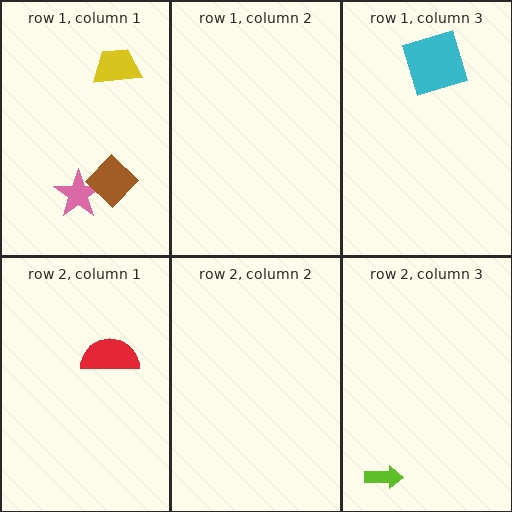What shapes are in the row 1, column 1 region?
The pink star, the yellow trapezoid, the brown diamond.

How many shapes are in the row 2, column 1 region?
1.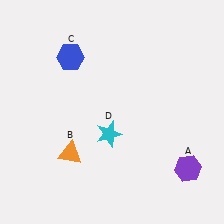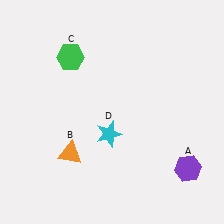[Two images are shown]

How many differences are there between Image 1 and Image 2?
There is 1 difference between the two images.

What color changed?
The hexagon (C) changed from blue in Image 1 to green in Image 2.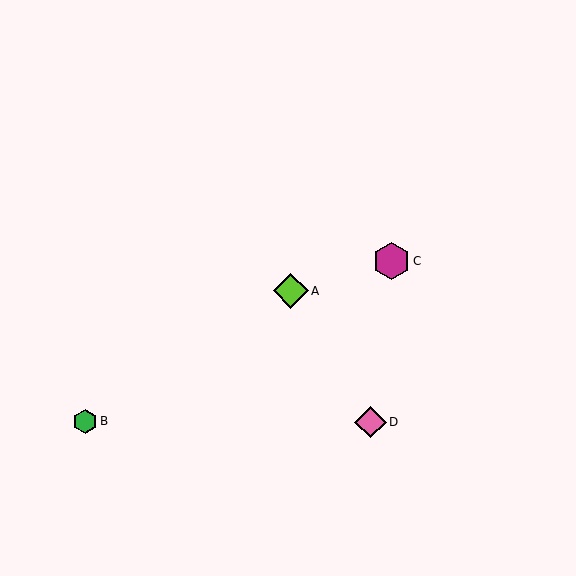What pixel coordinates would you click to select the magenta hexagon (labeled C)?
Click at (391, 261) to select the magenta hexagon C.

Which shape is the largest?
The magenta hexagon (labeled C) is the largest.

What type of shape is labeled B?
Shape B is a green hexagon.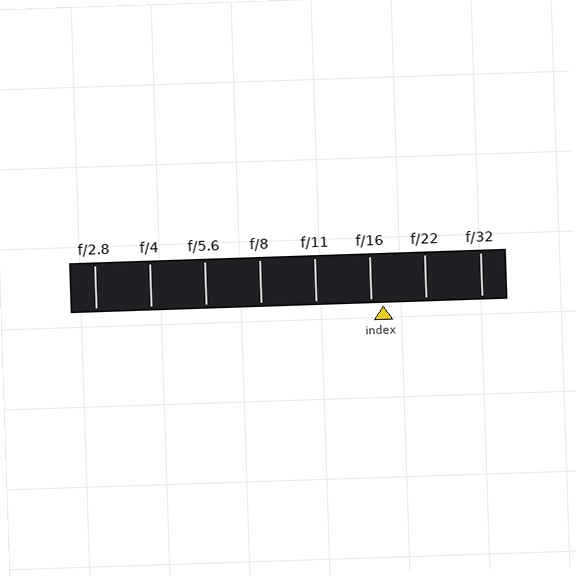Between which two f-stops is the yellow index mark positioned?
The index mark is between f/16 and f/22.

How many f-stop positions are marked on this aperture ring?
There are 8 f-stop positions marked.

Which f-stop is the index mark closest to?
The index mark is closest to f/16.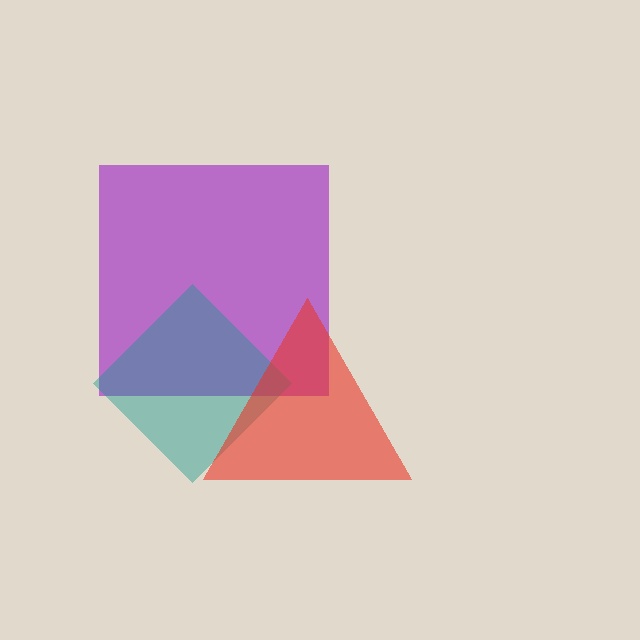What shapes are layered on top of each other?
The layered shapes are: a purple square, a teal diamond, a red triangle.